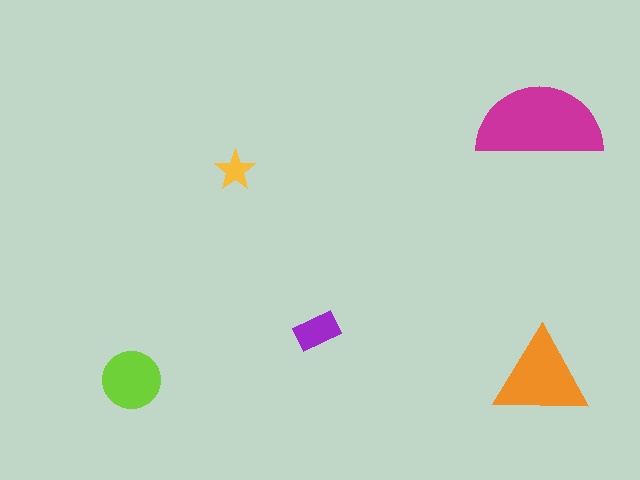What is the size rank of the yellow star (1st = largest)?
5th.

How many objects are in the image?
There are 5 objects in the image.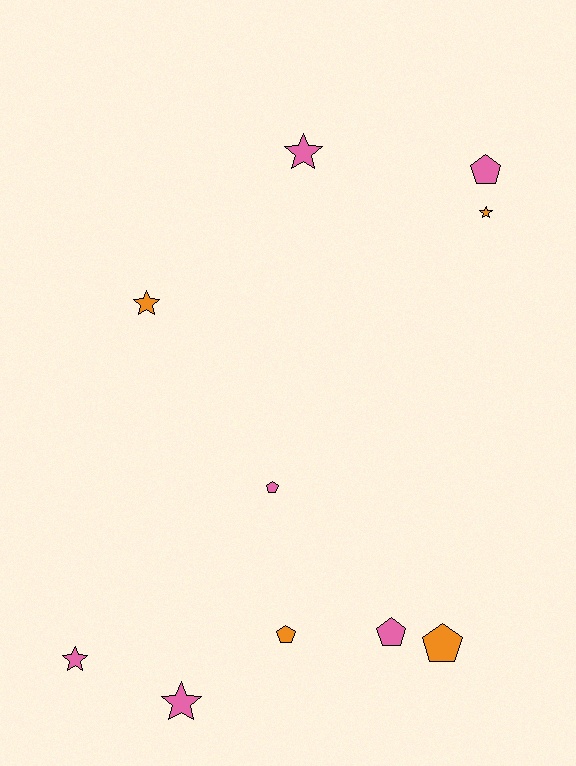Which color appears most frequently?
Pink, with 6 objects.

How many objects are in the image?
There are 10 objects.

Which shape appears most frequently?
Pentagon, with 5 objects.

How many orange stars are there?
There are 2 orange stars.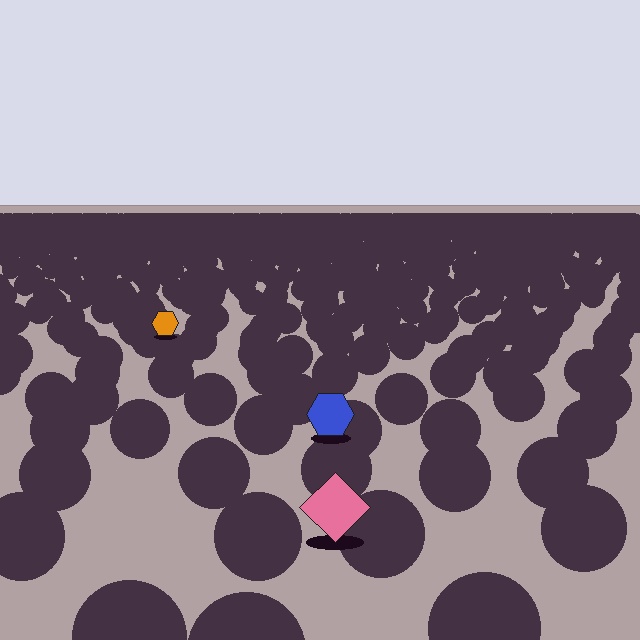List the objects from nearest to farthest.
From nearest to farthest: the pink diamond, the blue hexagon, the orange hexagon.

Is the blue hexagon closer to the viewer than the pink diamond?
No. The pink diamond is closer — you can tell from the texture gradient: the ground texture is coarser near it.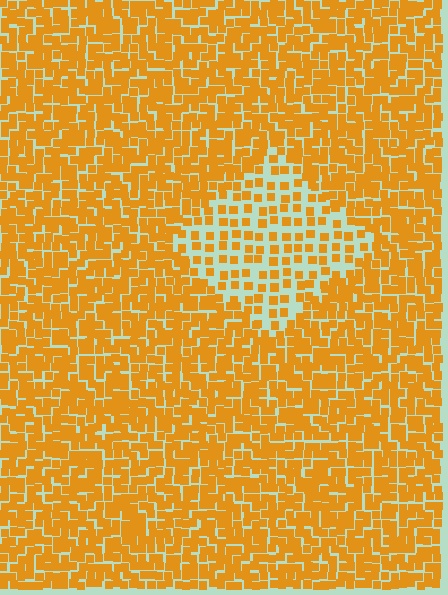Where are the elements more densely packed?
The elements are more densely packed outside the diamond boundary.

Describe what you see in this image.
The image contains small orange elements arranged at two different densities. A diamond-shaped region is visible where the elements are less densely packed than the surrounding area.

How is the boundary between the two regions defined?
The boundary is defined by a change in element density (approximately 2.2x ratio). All elements are the same color, size, and shape.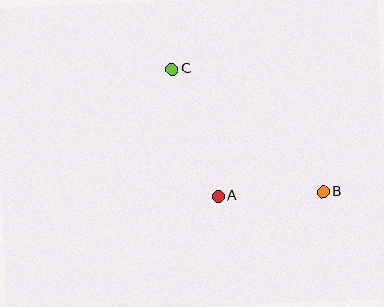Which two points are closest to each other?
Points A and B are closest to each other.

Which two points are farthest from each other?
Points B and C are farthest from each other.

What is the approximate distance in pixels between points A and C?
The distance between A and C is approximately 135 pixels.